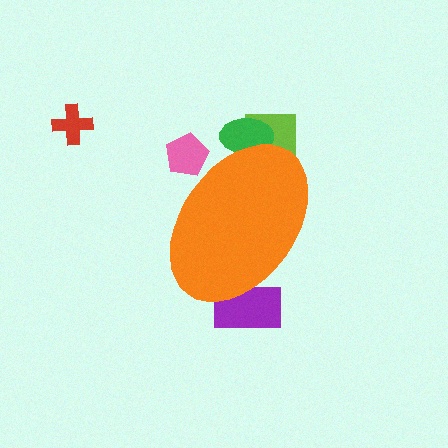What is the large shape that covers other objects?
An orange ellipse.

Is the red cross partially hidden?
No, the red cross is fully visible.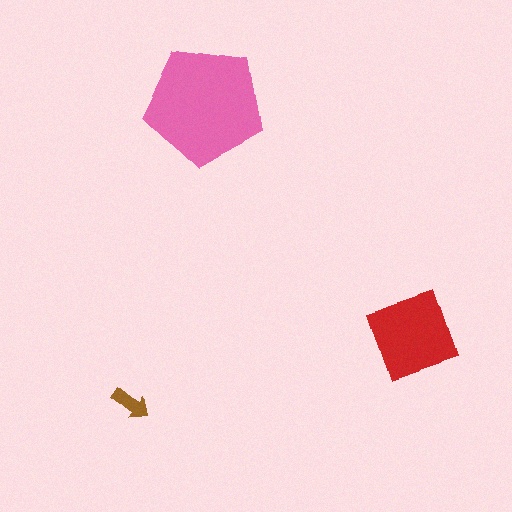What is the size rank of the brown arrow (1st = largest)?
3rd.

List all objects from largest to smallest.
The pink pentagon, the red diamond, the brown arrow.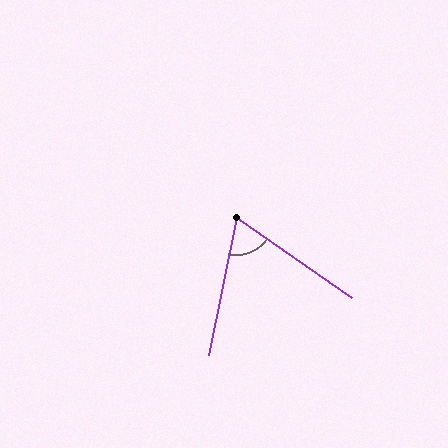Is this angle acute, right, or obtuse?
It is acute.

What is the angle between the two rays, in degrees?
Approximately 67 degrees.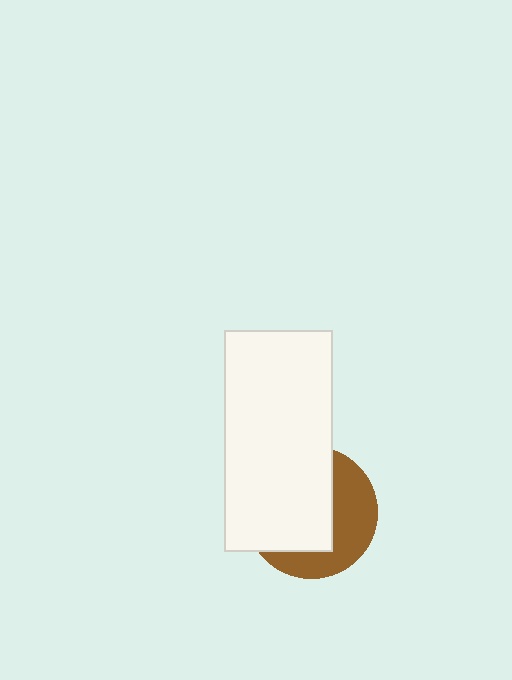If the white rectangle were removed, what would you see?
You would see the complete brown circle.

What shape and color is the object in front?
The object in front is a white rectangle.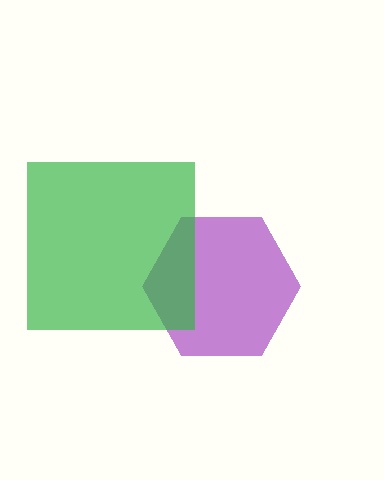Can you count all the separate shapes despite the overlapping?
Yes, there are 2 separate shapes.